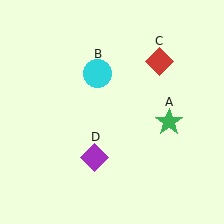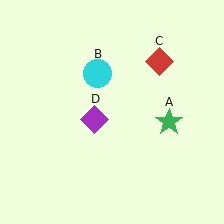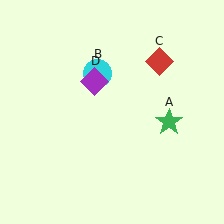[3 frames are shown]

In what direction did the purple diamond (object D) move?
The purple diamond (object D) moved up.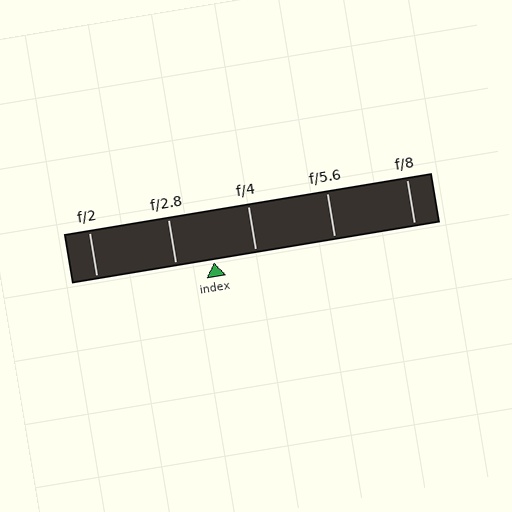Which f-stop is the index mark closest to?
The index mark is closest to f/2.8.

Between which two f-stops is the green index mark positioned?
The index mark is between f/2.8 and f/4.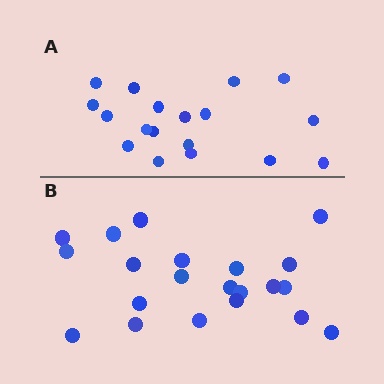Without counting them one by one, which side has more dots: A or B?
Region B (the bottom region) has more dots.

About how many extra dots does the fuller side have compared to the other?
Region B has just a few more — roughly 2 or 3 more dots than region A.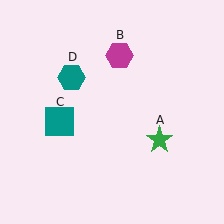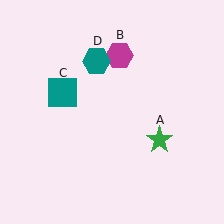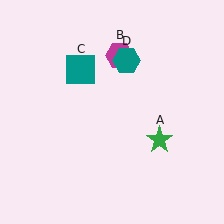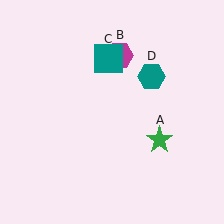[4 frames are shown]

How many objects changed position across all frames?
2 objects changed position: teal square (object C), teal hexagon (object D).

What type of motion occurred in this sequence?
The teal square (object C), teal hexagon (object D) rotated clockwise around the center of the scene.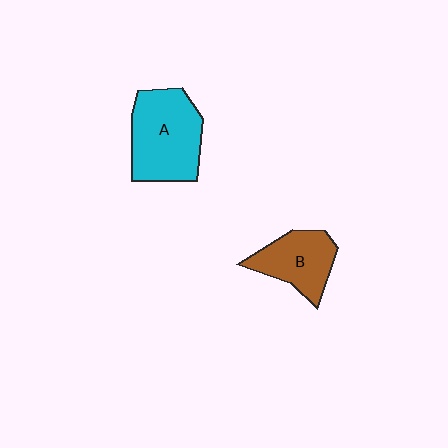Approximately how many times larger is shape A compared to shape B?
Approximately 1.5 times.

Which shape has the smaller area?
Shape B (brown).